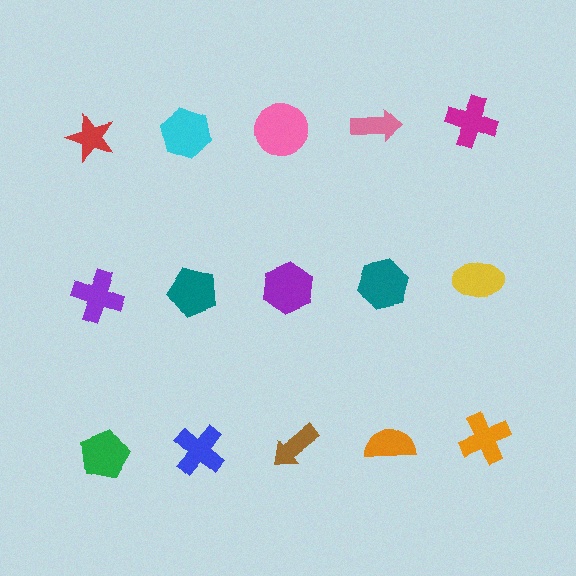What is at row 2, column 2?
A teal pentagon.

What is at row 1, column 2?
A cyan hexagon.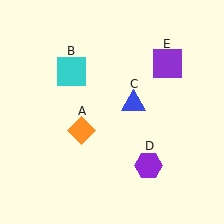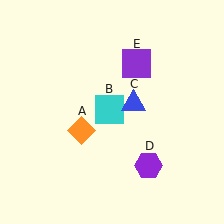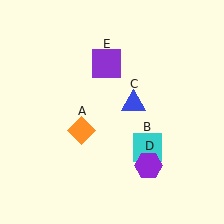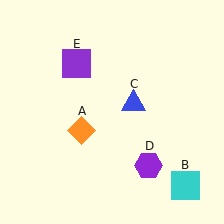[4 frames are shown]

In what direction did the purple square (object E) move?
The purple square (object E) moved left.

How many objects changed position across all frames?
2 objects changed position: cyan square (object B), purple square (object E).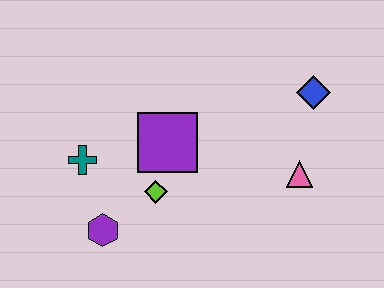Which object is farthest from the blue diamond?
The purple hexagon is farthest from the blue diamond.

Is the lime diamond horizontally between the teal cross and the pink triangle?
Yes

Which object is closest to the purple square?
The lime diamond is closest to the purple square.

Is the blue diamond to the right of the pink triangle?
Yes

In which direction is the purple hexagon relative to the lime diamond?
The purple hexagon is to the left of the lime diamond.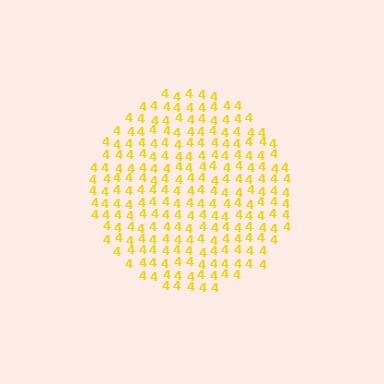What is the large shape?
The large shape is a circle.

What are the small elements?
The small elements are digit 4's.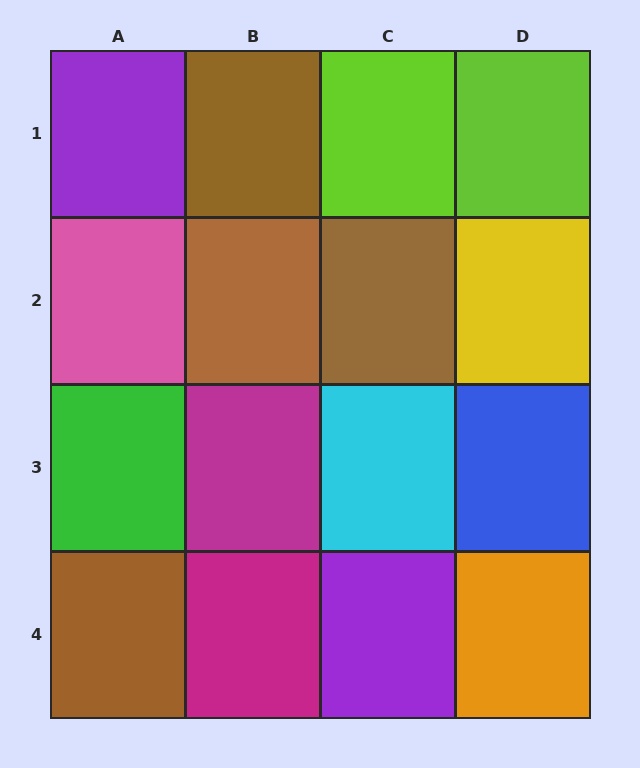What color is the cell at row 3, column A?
Green.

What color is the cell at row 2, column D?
Yellow.